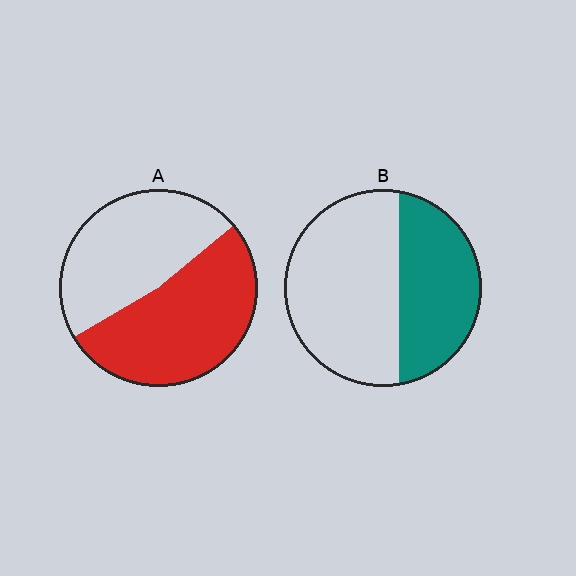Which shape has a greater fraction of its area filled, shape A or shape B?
Shape A.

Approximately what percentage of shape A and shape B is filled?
A is approximately 55% and B is approximately 40%.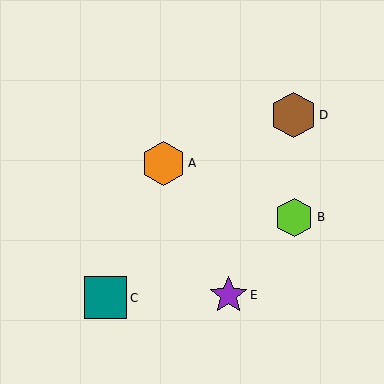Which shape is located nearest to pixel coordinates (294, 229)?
The lime hexagon (labeled B) at (294, 217) is nearest to that location.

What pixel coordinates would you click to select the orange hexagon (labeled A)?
Click at (163, 163) to select the orange hexagon A.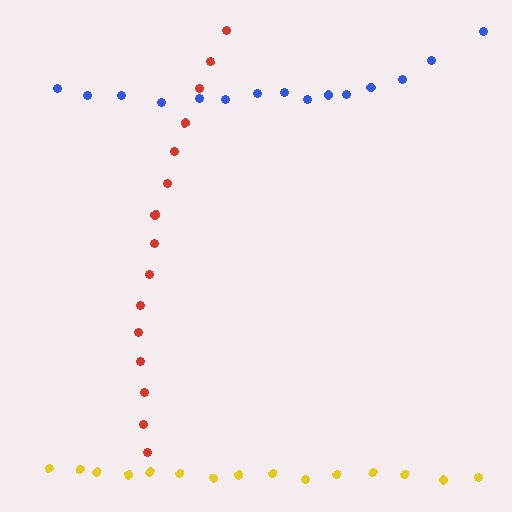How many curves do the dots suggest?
There are 3 distinct paths.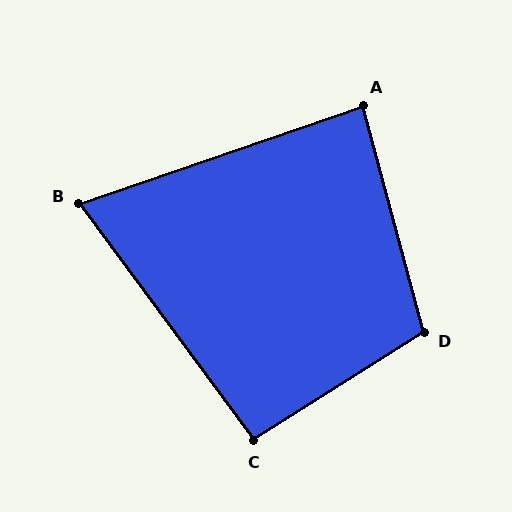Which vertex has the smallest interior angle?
B, at approximately 73 degrees.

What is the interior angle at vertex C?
Approximately 94 degrees (approximately right).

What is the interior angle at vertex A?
Approximately 86 degrees (approximately right).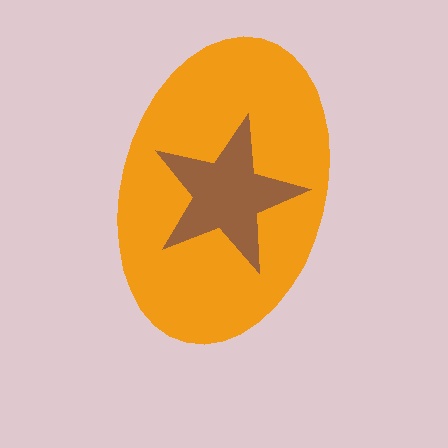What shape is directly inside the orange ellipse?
The brown star.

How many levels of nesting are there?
2.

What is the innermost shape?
The brown star.